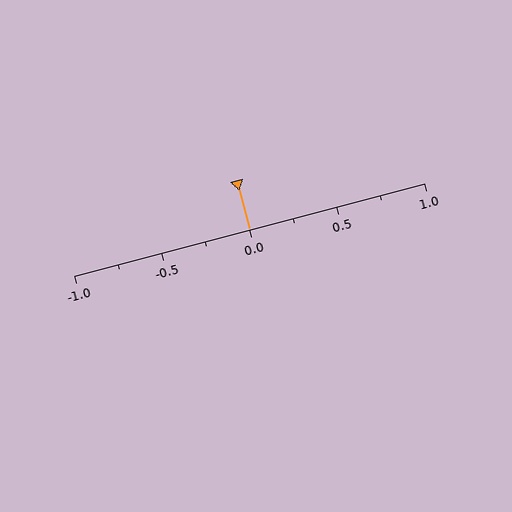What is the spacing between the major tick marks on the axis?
The major ticks are spaced 0.5 apart.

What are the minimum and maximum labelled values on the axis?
The axis runs from -1.0 to 1.0.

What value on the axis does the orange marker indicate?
The marker indicates approximately 0.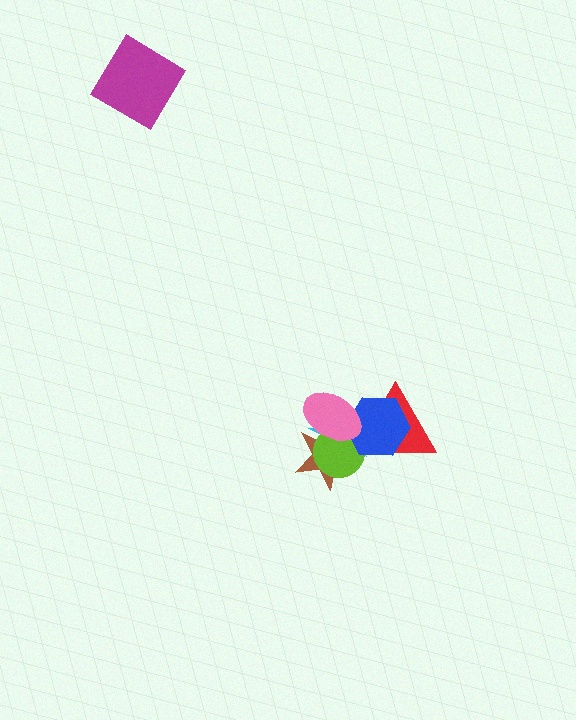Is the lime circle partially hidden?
Yes, it is partially covered by another shape.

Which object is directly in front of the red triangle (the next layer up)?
The lime circle is directly in front of the red triangle.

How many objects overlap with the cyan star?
5 objects overlap with the cyan star.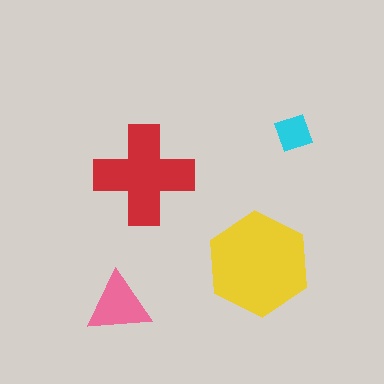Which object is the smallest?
The cyan diamond.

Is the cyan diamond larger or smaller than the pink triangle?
Smaller.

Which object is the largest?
The yellow hexagon.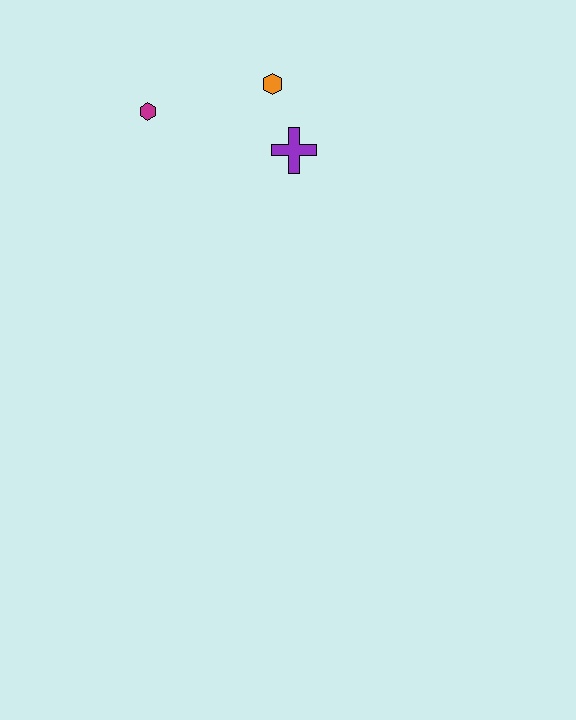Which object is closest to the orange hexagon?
The purple cross is closest to the orange hexagon.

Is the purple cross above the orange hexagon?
No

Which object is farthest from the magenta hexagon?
The purple cross is farthest from the magenta hexagon.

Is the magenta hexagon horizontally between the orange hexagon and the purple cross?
No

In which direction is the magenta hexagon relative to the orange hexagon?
The magenta hexagon is to the left of the orange hexagon.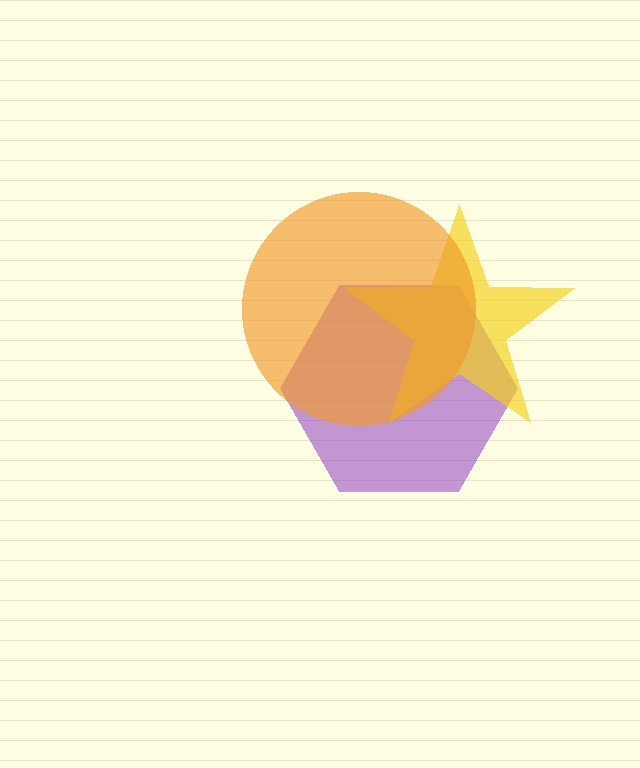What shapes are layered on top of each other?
The layered shapes are: a purple hexagon, a yellow star, an orange circle.